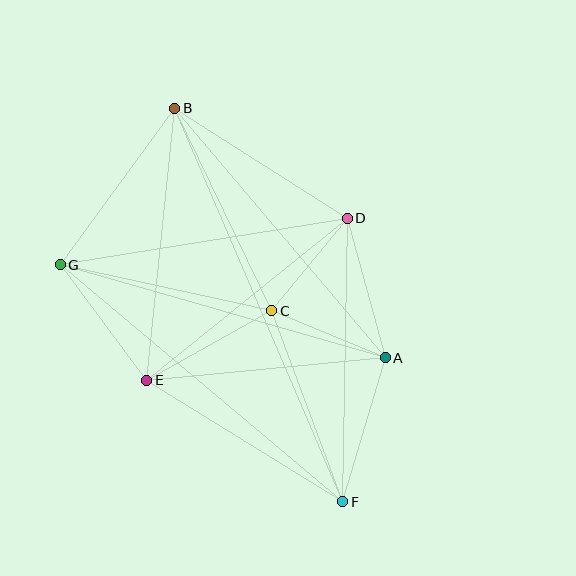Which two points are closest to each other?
Points C and D are closest to each other.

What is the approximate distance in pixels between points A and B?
The distance between A and B is approximately 326 pixels.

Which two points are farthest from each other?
Points B and F are farthest from each other.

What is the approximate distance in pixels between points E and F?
The distance between E and F is approximately 230 pixels.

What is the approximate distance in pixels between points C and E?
The distance between C and E is approximately 143 pixels.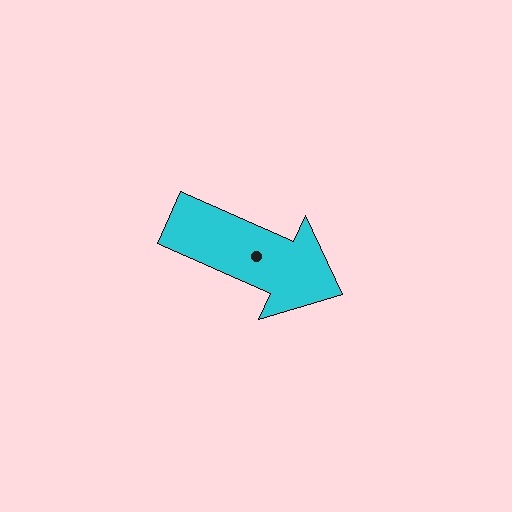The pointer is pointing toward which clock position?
Roughly 4 o'clock.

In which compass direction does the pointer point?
Southeast.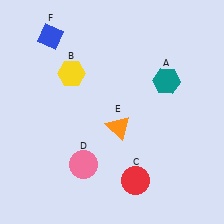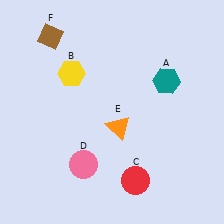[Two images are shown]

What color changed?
The diamond (F) changed from blue in Image 1 to brown in Image 2.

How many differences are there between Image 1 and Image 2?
There is 1 difference between the two images.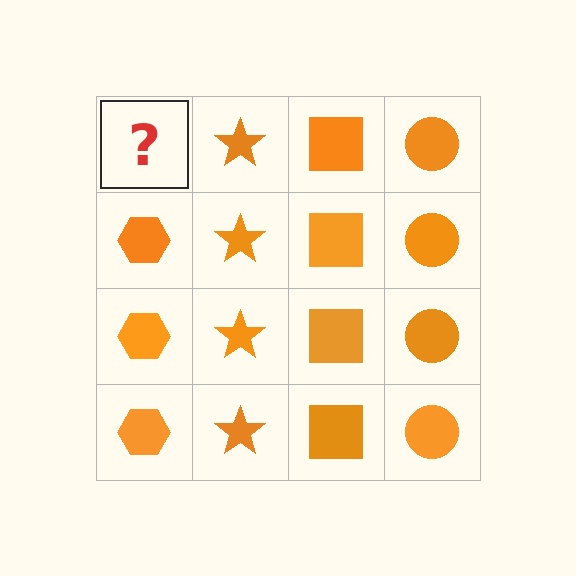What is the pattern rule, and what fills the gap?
The rule is that each column has a consistent shape. The gap should be filled with an orange hexagon.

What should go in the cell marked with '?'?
The missing cell should contain an orange hexagon.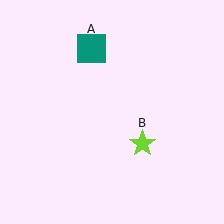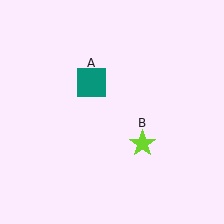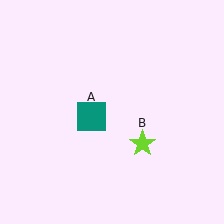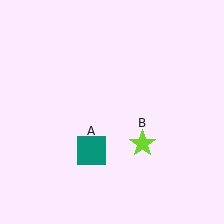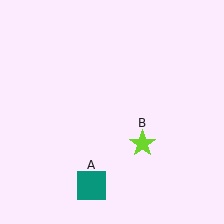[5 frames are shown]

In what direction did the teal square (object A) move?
The teal square (object A) moved down.